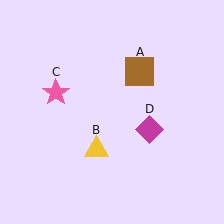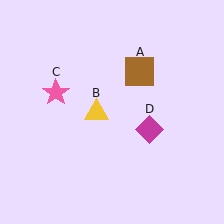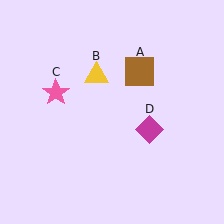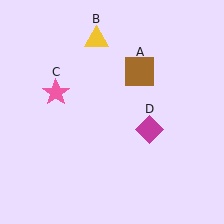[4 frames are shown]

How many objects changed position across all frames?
1 object changed position: yellow triangle (object B).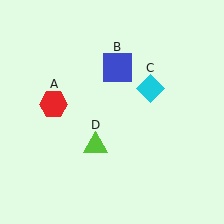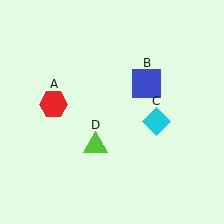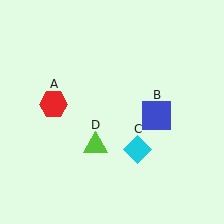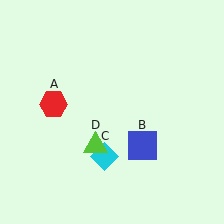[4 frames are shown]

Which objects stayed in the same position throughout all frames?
Red hexagon (object A) and lime triangle (object D) remained stationary.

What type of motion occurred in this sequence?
The blue square (object B), cyan diamond (object C) rotated clockwise around the center of the scene.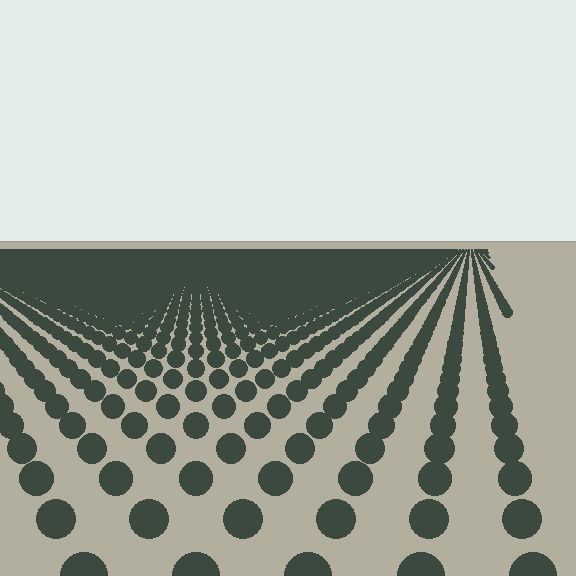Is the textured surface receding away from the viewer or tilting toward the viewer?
The surface is receding away from the viewer. Texture elements get smaller and denser toward the top.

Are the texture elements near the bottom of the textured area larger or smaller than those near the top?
Larger. Near the bottom, elements are closer to the viewer and appear at a bigger on-screen size.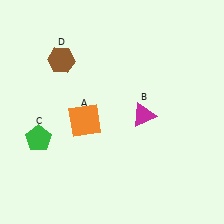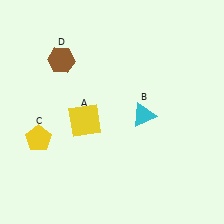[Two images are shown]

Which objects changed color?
A changed from orange to yellow. B changed from magenta to cyan. C changed from green to yellow.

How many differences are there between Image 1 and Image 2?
There are 3 differences between the two images.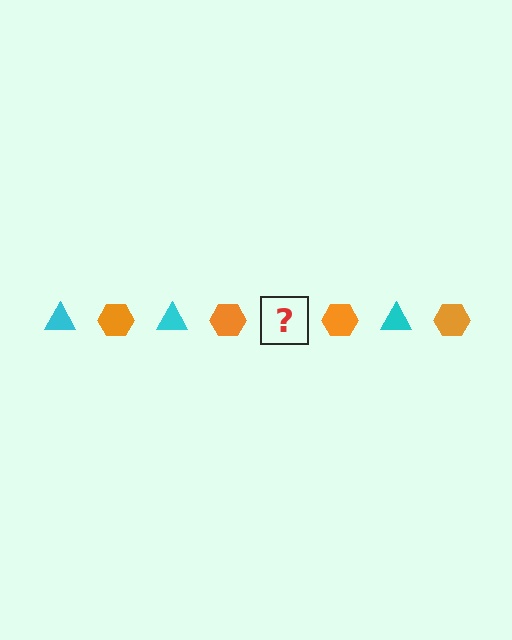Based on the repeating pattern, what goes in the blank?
The blank should be a cyan triangle.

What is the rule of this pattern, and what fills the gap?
The rule is that the pattern alternates between cyan triangle and orange hexagon. The gap should be filled with a cyan triangle.